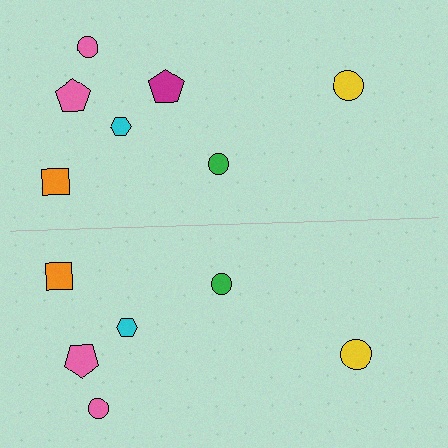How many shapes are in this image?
There are 13 shapes in this image.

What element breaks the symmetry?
A magenta pentagon is missing from the bottom side.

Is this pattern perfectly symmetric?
No, the pattern is not perfectly symmetric. A magenta pentagon is missing from the bottom side.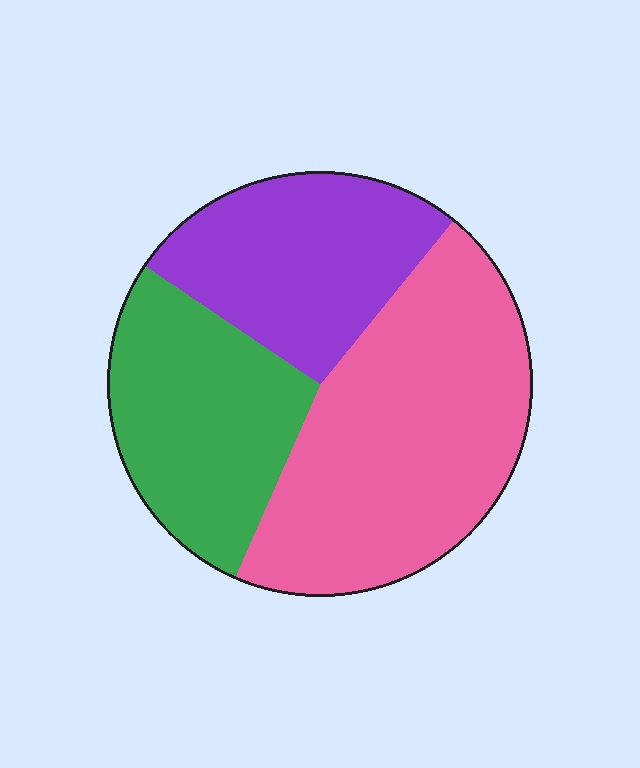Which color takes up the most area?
Pink, at roughly 45%.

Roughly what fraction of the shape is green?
Green covers about 30% of the shape.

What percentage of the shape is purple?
Purple takes up about one quarter (1/4) of the shape.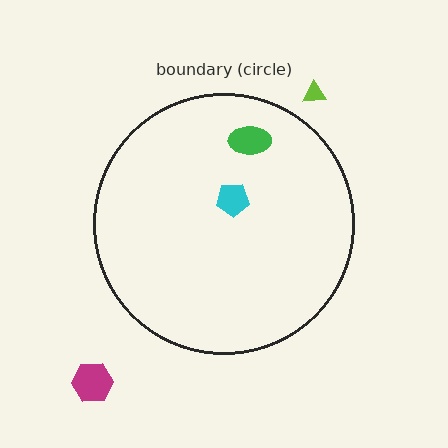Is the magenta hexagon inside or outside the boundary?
Outside.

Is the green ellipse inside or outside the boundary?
Inside.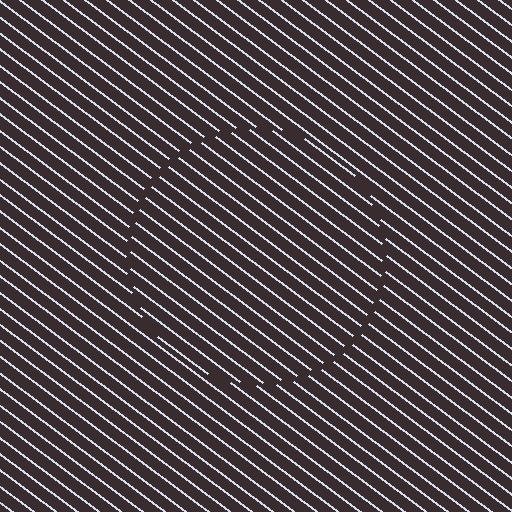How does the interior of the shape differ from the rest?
The interior of the shape contains the same grating, shifted by half a period — the contour is defined by the phase discontinuity where line-ends from the inner and outer gratings abut.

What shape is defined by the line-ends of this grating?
An illusory circle. The interior of the shape contains the same grating, shifted by half a period — the contour is defined by the phase discontinuity where line-ends from the inner and outer gratings abut.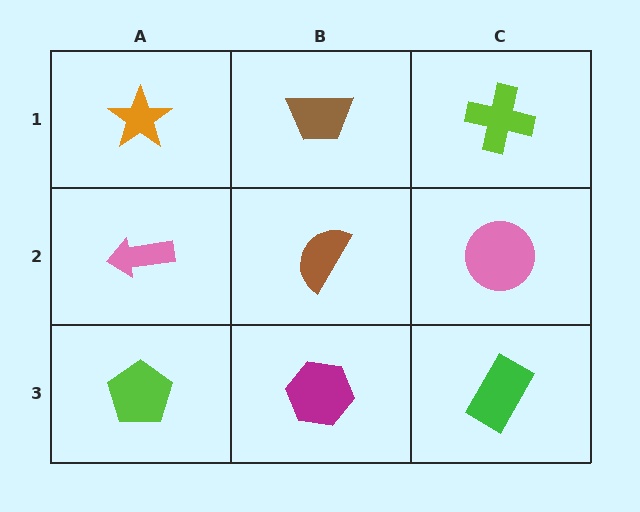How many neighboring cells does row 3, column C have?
2.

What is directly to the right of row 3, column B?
A green rectangle.